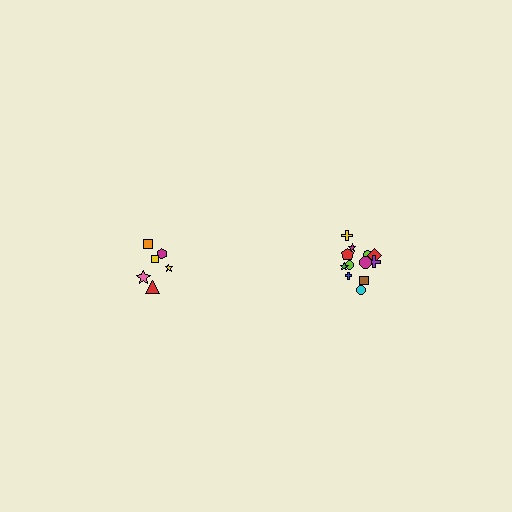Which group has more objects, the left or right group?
The right group.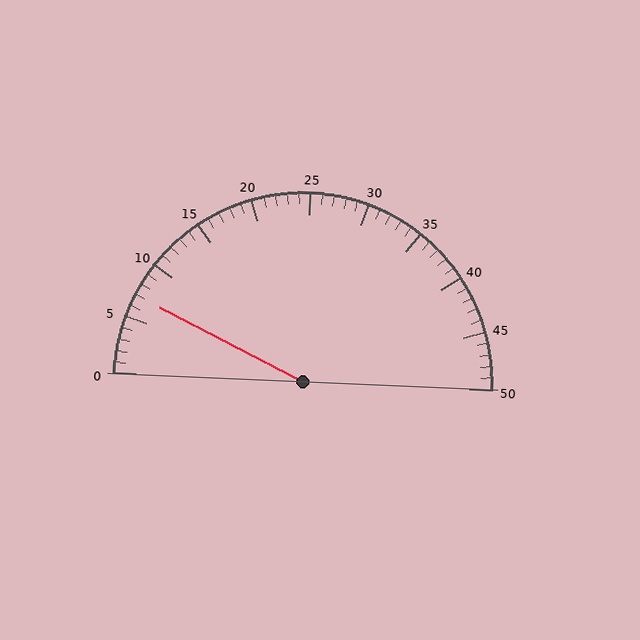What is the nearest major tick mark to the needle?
The nearest major tick mark is 5.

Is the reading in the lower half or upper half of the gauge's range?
The reading is in the lower half of the range (0 to 50).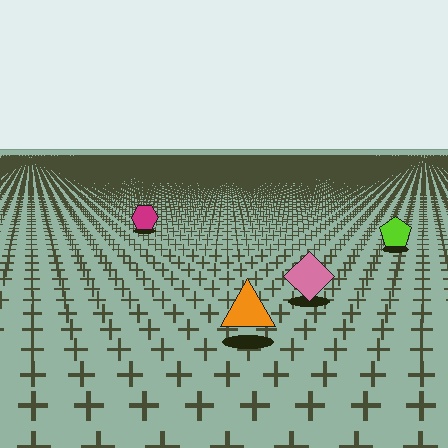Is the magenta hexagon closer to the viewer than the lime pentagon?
No. The lime pentagon is closer — you can tell from the texture gradient: the ground texture is coarser near it.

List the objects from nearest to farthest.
From nearest to farthest: the orange triangle, the pink diamond, the lime pentagon, the magenta hexagon.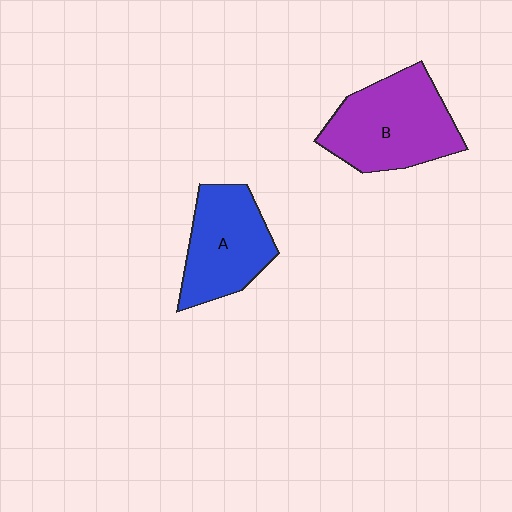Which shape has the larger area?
Shape B (purple).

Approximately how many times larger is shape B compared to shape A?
Approximately 1.2 times.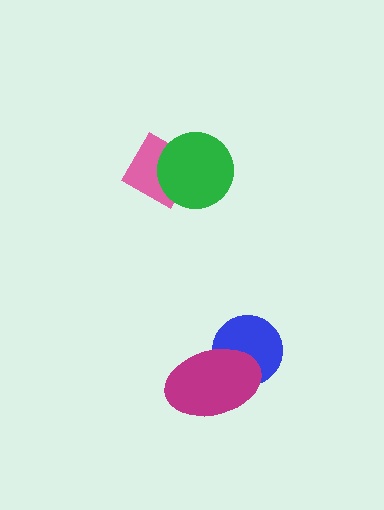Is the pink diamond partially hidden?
Yes, it is partially covered by another shape.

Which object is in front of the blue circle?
The magenta ellipse is in front of the blue circle.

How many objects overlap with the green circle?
1 object overlaps with the green circle.